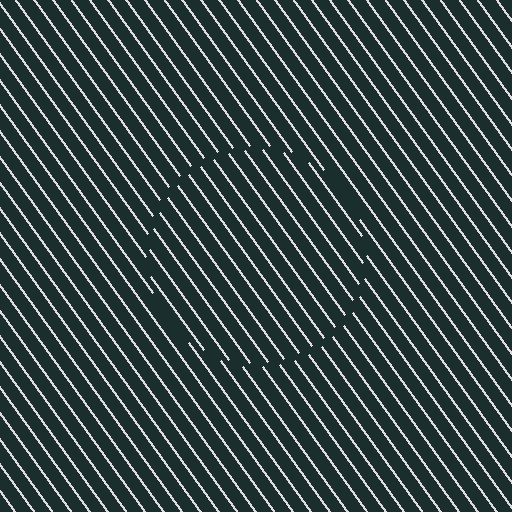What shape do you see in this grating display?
An illusory circle. The interior of the shape contains the same grating, shifted by half a period — the contour is defined by the phase discontinuity where line-ends from the inner and outer gratings abut.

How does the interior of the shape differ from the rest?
The interior of the shape contains the same grating, shifted by half a period — the contour is defined by the phase discontinuity where line-ends from the inner and outer gratings abut.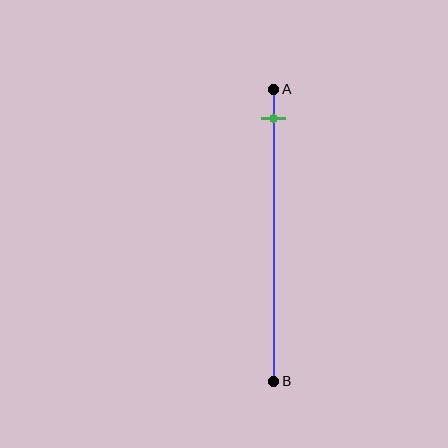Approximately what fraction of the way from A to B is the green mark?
The green mark is approximately 10% of the way from A to B.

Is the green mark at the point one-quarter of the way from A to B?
No, the mark is at about 10% from A, not at the 25% one-quarter point.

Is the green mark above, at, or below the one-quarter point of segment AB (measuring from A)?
The green mark is above the one-quarter point of segment AB.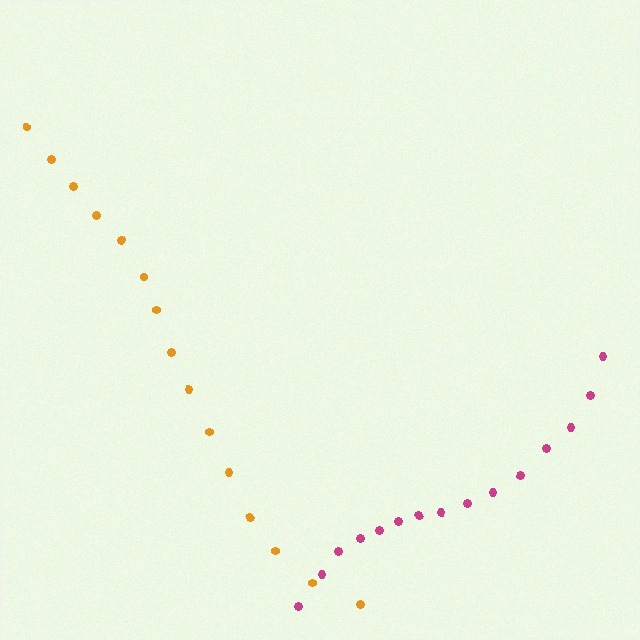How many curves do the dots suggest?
There are 2 distinct paths.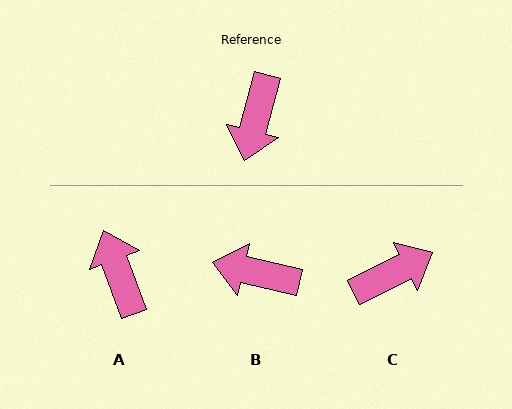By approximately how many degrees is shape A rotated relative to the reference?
Approximately 145 degrees clockwise.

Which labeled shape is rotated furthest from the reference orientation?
A, about 145 degrees away.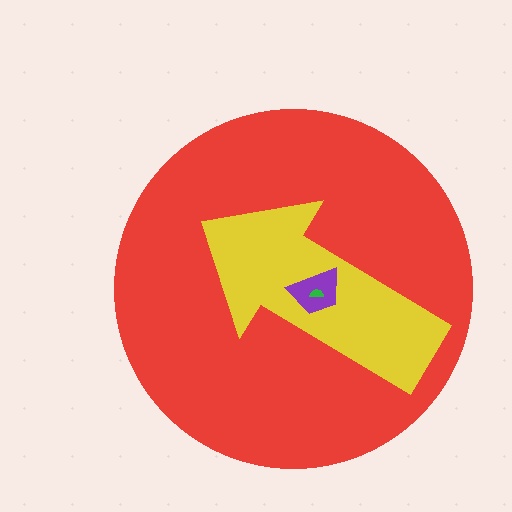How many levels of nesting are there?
4.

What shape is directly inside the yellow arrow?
The purple trapezoid.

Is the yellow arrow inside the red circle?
Yes.